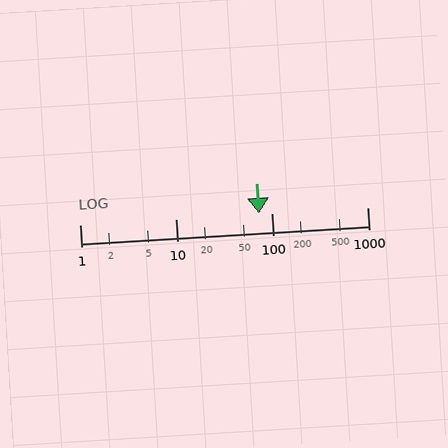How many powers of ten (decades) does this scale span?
The scale spans 3 decades, from 1 to 1000.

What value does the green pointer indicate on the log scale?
The pointer indicates approximately 74.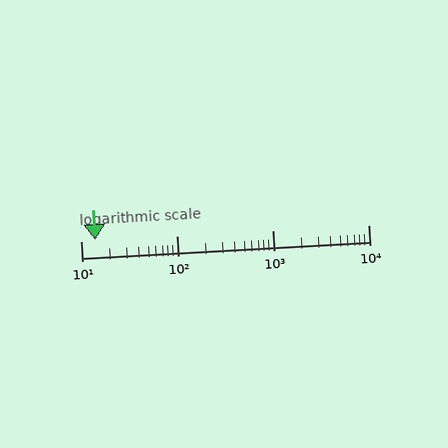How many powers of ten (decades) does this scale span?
The scale spans 3 decades, from 10 to 10000.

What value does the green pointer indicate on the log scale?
The pointer indicates approximately 14.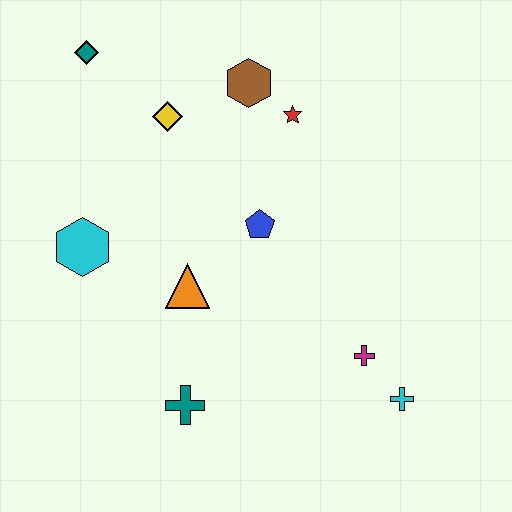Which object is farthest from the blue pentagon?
The teal diamond is farthest from the blue pentagon.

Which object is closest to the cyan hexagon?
The orange triangle is closest to the cyan hexagon.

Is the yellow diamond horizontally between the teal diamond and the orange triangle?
Yes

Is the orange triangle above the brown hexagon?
No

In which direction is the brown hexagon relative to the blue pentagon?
The brown hexagon is above the blue pentagon.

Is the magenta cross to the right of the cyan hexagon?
Yes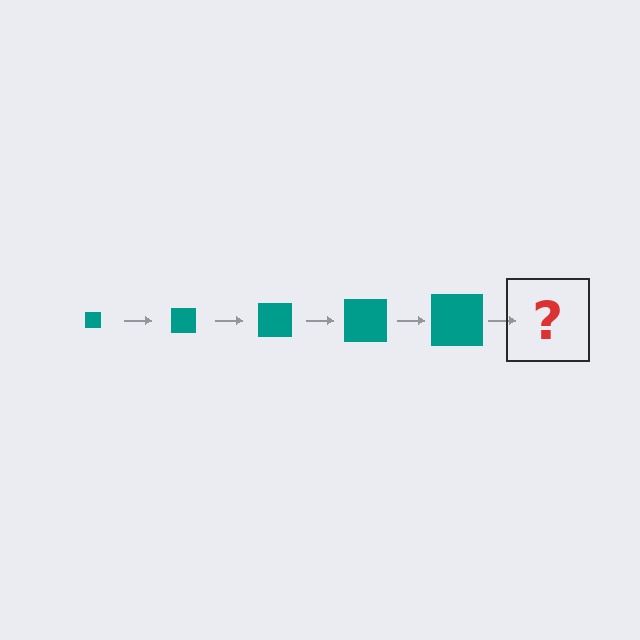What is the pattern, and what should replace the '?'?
The pattern is that the square gets progressively larger each step. The '?' should be a teal square, larger than the previous one.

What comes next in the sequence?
The next element should be a teal square, larger than the previous one.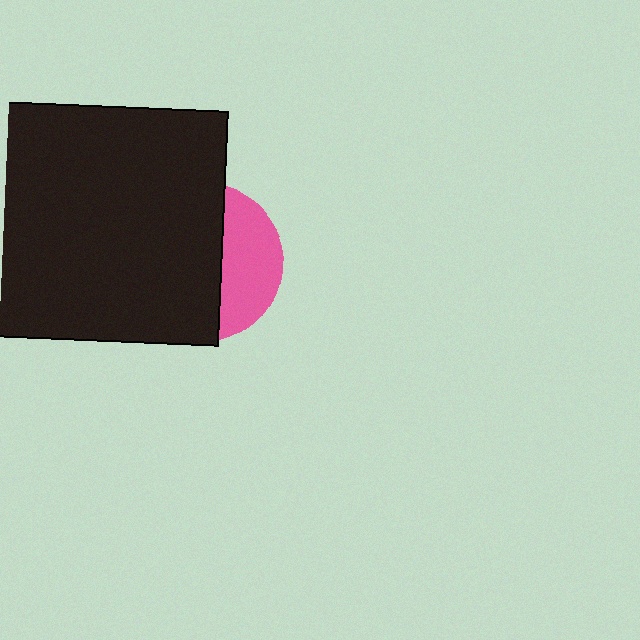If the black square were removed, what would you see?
You would see the complete pink circle.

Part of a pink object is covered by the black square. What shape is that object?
It is a circle.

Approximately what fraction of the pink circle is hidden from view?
Roughly 64% of the pink circle is hidden behind the black square.